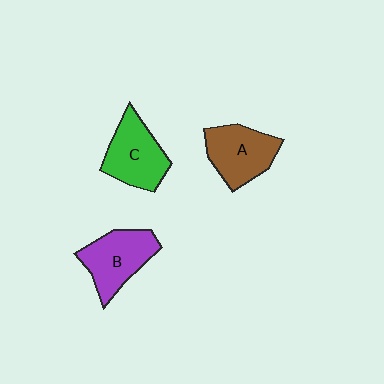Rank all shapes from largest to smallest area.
From largest to smallest: B (purple), C (green), A (brown).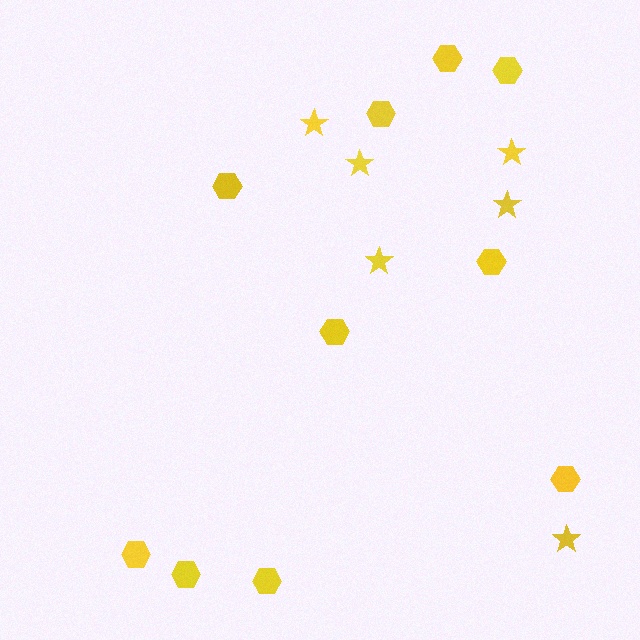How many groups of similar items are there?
There are 2 groups: one group of stars (6) and one group of hexagons (10).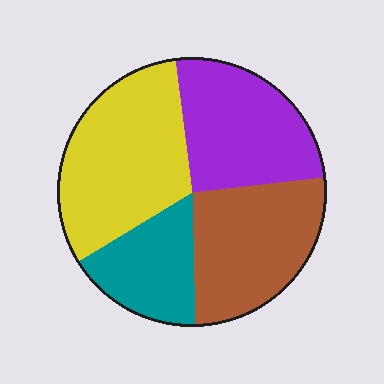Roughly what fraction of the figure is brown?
Brown covers 26% of the figure.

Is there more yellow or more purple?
Yellow.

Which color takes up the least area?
Teal, at roughly 15%.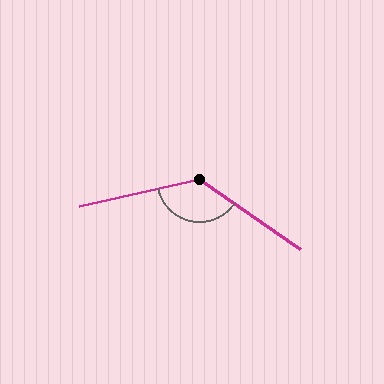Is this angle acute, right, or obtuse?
It is obtuse.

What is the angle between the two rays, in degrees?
Approximately 133 degrees.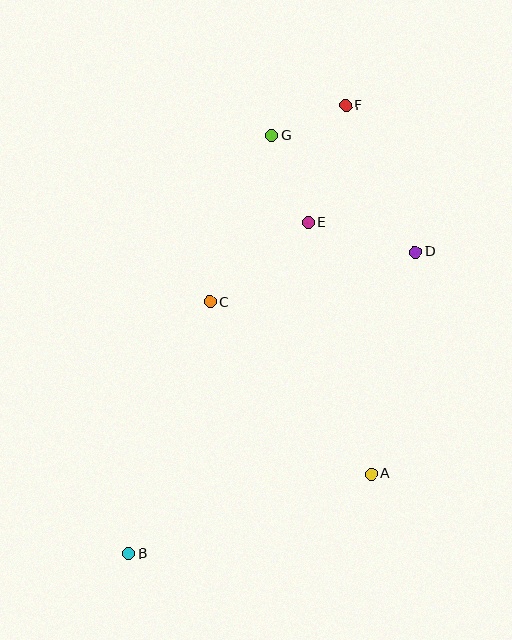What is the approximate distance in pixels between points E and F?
The distance between E and F is approximately 122 pixels.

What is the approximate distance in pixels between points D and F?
The distance between D and F is approximately 162 pixels.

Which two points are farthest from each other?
Points B and F are farthest from each other.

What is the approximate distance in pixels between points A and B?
The distance between A and B is approximately 256 pixels.